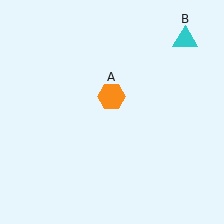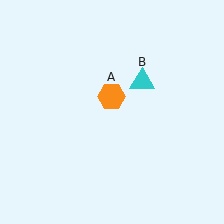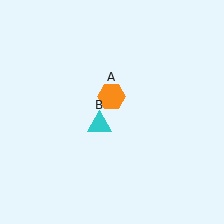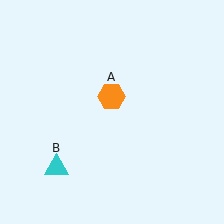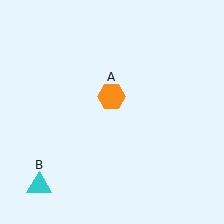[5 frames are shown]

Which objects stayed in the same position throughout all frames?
Orange hexagon (object A) remained stationary.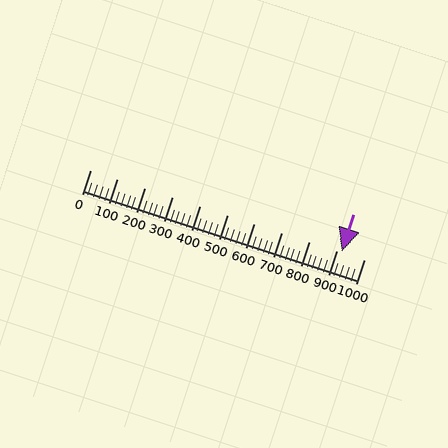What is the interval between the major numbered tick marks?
The major tick marks are spaced 100 units apart.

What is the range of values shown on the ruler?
The ruler shows values from 0 to 1000.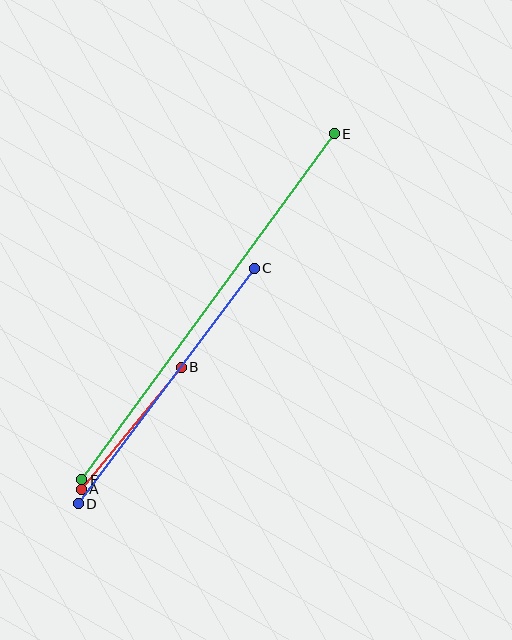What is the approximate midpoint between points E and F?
The midpoint is at approximately (208, 307) pixels.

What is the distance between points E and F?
The distance is approximately 429 pixels.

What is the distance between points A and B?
The distance is approximately 157 pixels.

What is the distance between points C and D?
The distance is approximately 295 pixels.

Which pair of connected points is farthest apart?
Points E and F are farthest apart.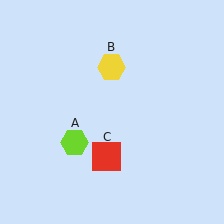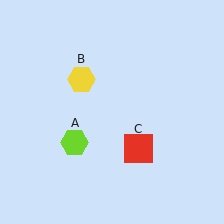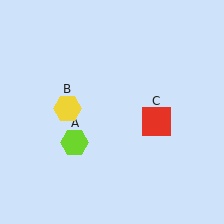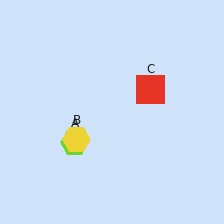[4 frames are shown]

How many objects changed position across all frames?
2 objects changed position: yellow hexagon (object B), red square (object C).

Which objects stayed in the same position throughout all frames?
Lime hexagon (object A) remained stationary.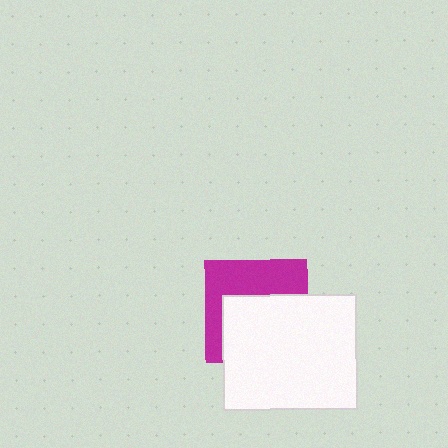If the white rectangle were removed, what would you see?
You would see the complete magenta square.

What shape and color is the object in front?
The object in front is a white rectangle.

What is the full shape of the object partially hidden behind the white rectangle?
The partially hidden object is a magenta square.